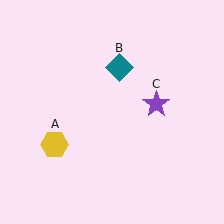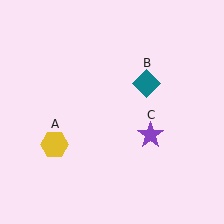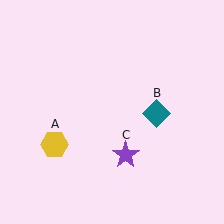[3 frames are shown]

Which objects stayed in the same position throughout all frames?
Yellow hexagon (object A) remained stationary.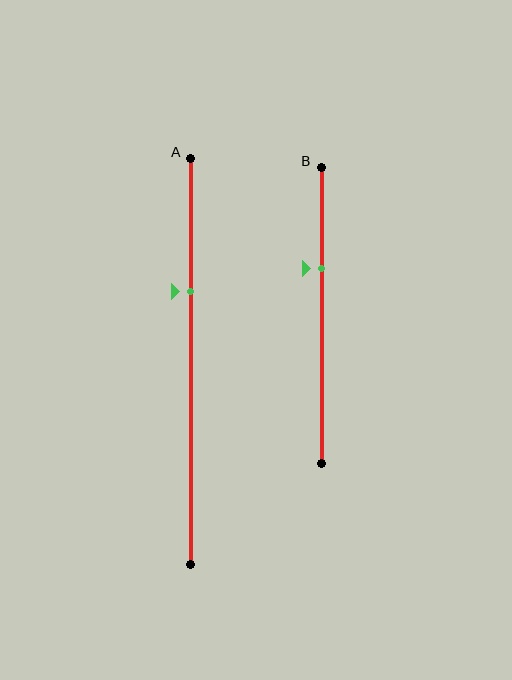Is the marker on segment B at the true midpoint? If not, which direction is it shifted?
No, the marker on segment B is shifted upward by about 16% of the segment length.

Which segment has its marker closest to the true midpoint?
Segment B has its marker closest to the true midpoint.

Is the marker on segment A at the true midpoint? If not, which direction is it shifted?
No, the marker on segment A is shifted upward by about 17% of the segment length.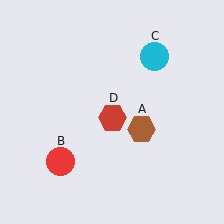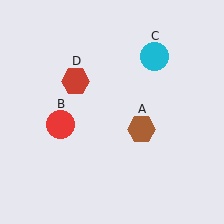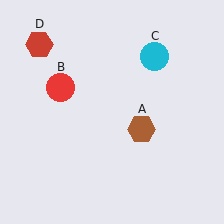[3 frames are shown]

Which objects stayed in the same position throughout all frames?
Brown hexagon (object A) and cyan circle (object C) remained stationary.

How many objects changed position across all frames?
2 objects changed position: red circle (object B), red hexagon (object D).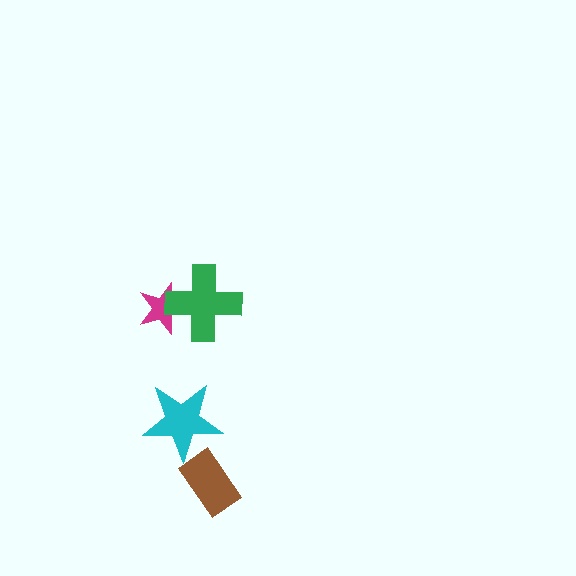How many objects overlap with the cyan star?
0 objects overlap with the cyan star.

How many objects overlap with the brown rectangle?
0 objects overlap with the brown rectangle.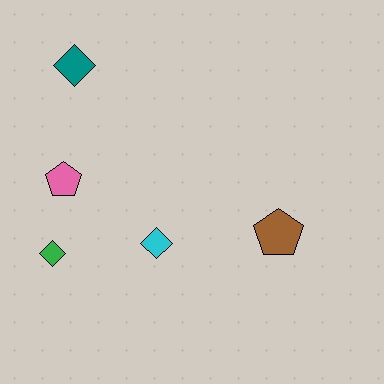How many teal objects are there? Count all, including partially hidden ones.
There is 1 teal object.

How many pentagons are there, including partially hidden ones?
There are 2 pentagons.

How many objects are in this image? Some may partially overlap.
There are 5 objects.